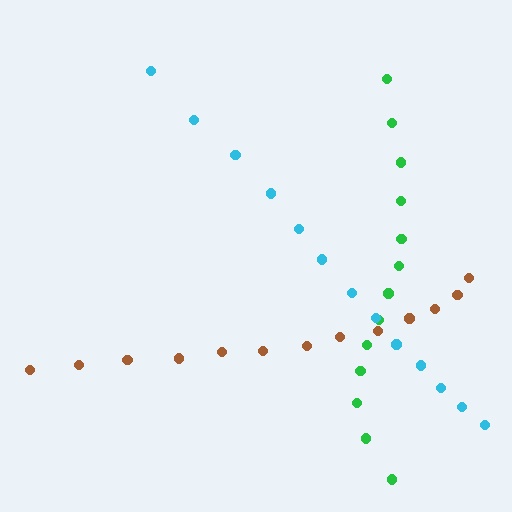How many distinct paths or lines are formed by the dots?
There are 3 distinct paths.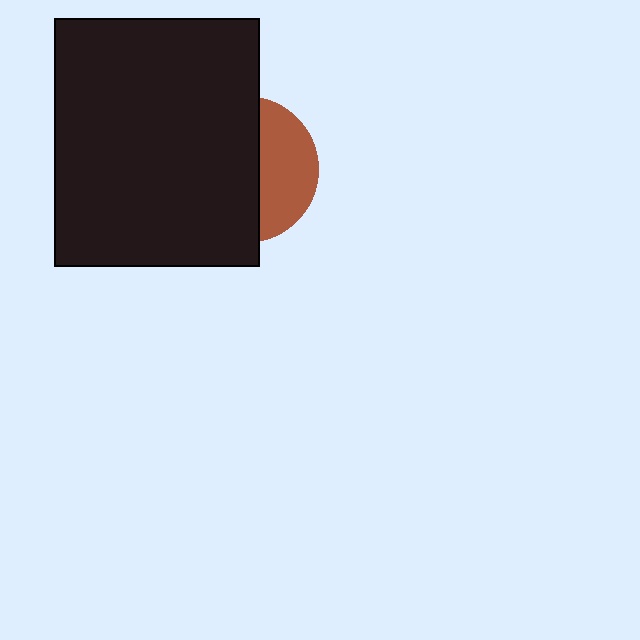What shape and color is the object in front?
The object in front is a black rectangle.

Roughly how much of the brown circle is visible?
A small part of it is visible (roughly 38%).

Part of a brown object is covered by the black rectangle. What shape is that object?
It is a circle.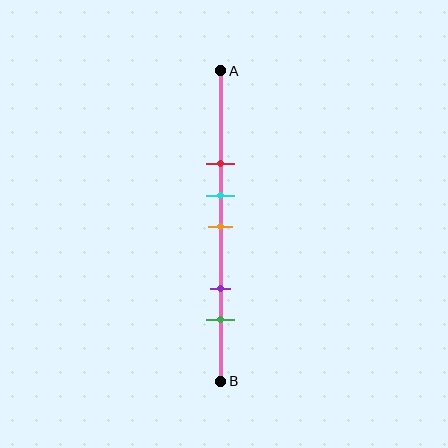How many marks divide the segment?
There are 5 marks dividing the segment.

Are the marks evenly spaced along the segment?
No, the marks are not evenly spaced.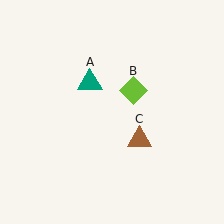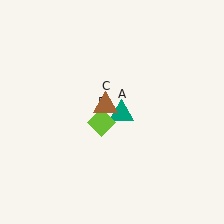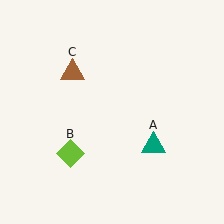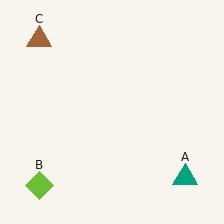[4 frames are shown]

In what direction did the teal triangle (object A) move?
The teal triangle (object A) moved down and to the right.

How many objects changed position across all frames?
3 objects changed position: teal triangle (object A), lime diamond (object B), brown triangle (object C).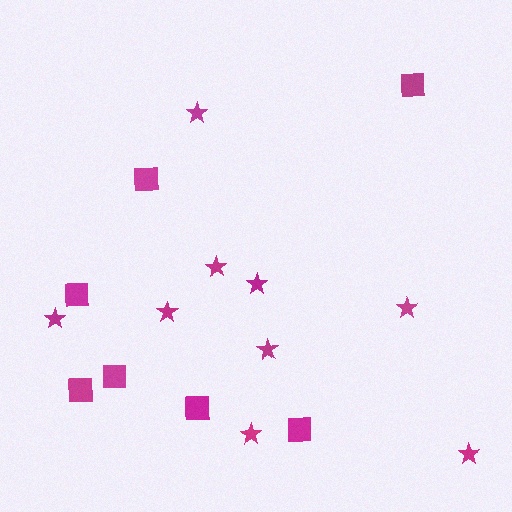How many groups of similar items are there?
There are 2 groups: one group of squares (7) and one group of stars (9).